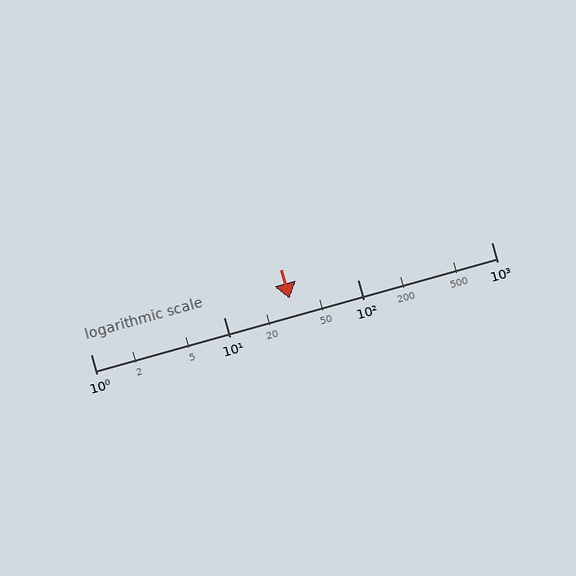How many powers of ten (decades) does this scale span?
The scale spans 3 decades, from 1 to 1000.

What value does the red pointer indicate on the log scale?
The pointer indicates approximately 31.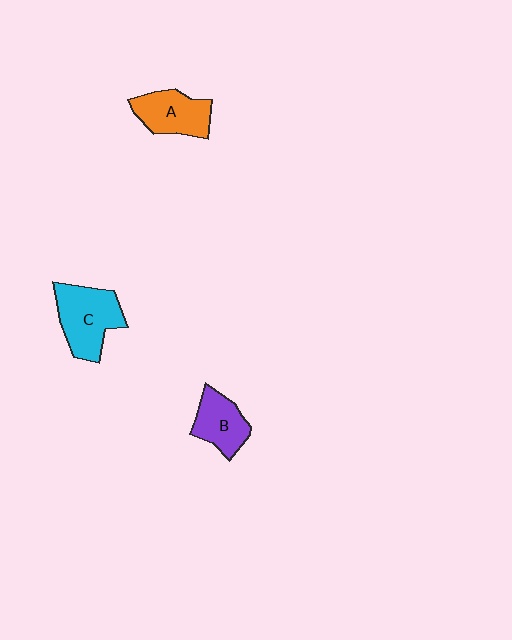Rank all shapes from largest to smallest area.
From largest to smallest: C (cyan), A (orange), B (purple).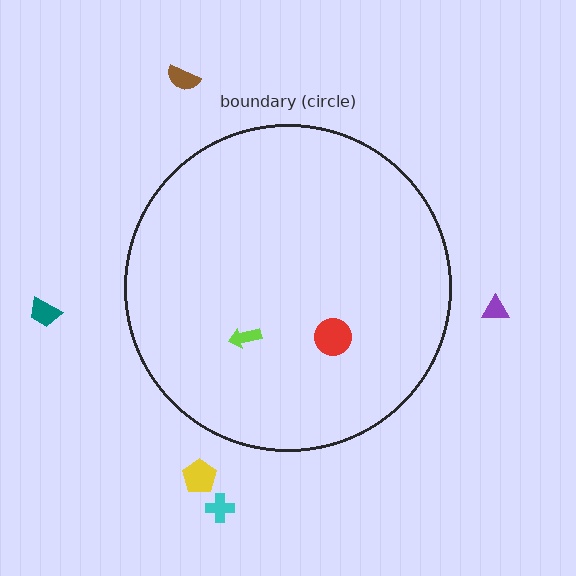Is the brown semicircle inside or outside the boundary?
Outside.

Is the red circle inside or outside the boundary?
Inside.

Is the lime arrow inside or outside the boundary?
Inside.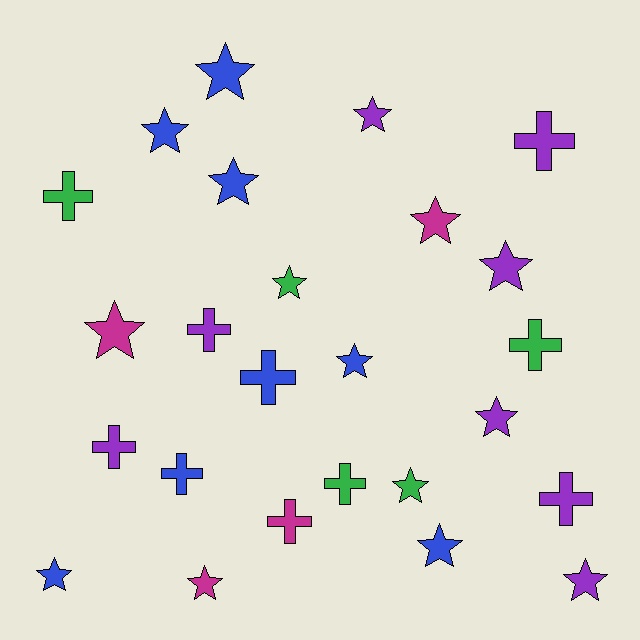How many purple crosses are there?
There are 4 purple crosses.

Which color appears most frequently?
Blue, with 8 objects.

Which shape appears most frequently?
Star, with 15 objects.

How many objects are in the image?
There are 25 objects.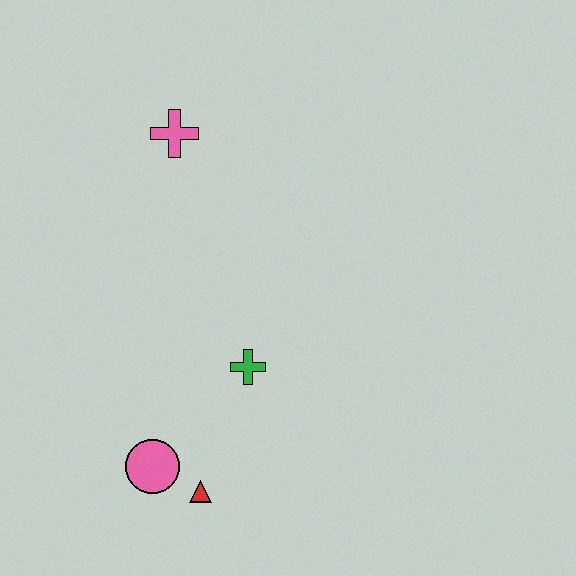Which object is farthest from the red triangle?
The pink cross is farthest from the red triangle.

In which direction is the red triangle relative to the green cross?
The red triangle is below the green cross.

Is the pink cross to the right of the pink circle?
Yes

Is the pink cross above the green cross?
Yes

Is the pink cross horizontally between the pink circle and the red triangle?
Yes